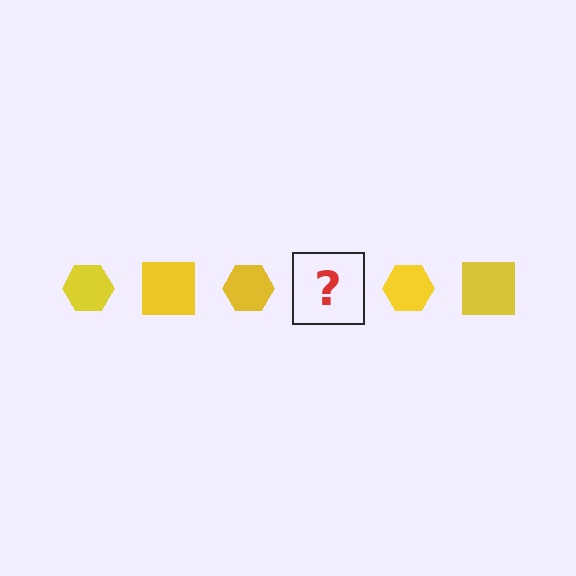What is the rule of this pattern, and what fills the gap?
The rule is that the pattern cycles through hexagon, square shapes in yellow. The gap should be filled with a yellow square.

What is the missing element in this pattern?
The missing element is a yellow square.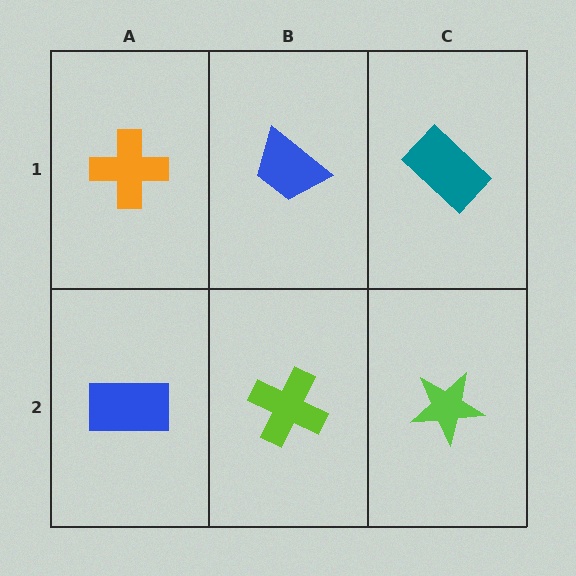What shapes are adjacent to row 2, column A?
An orange cross (row 1, column A), a lime cross (row 2, column B).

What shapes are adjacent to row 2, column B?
A blue trapezoid (row 1, column B), a blue rectangle (row 2, column A), a lime star (row 2, column C).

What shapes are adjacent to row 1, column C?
A lime star (row 2, column C), a blue trapezoid (row 1, column B).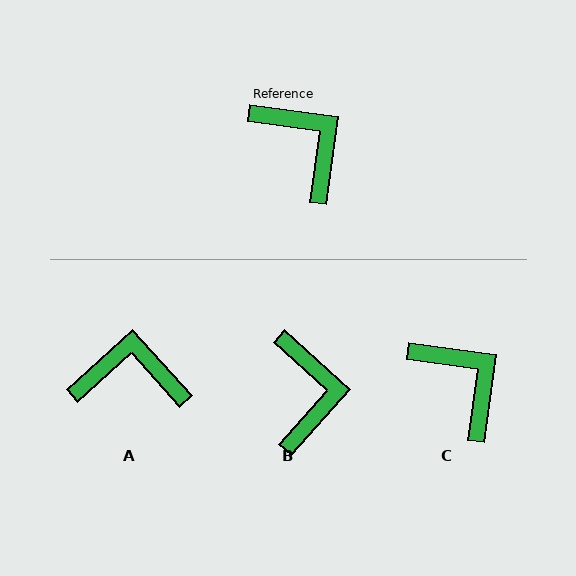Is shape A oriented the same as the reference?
No, it is off by about 50 degrees.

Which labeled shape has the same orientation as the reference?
C.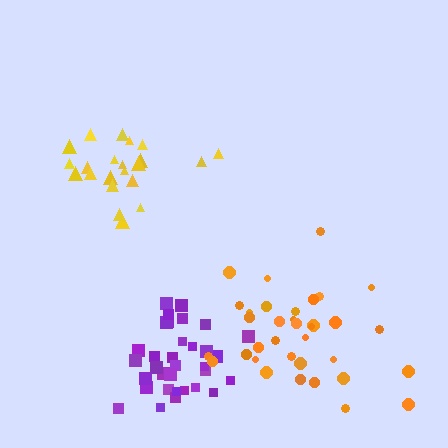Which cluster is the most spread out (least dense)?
Orange.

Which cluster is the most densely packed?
Purple.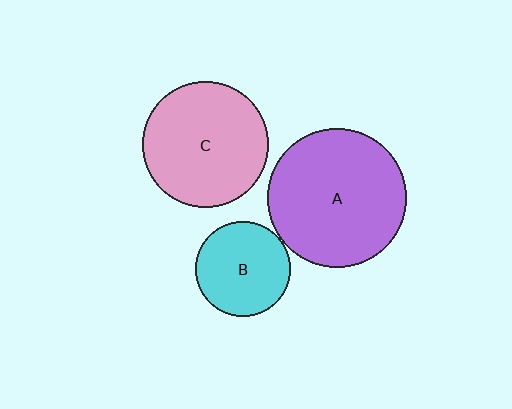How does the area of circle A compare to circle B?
Approximately 2.2 times.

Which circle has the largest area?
Circle A (purple).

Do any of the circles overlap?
No, none of the circles overlap.